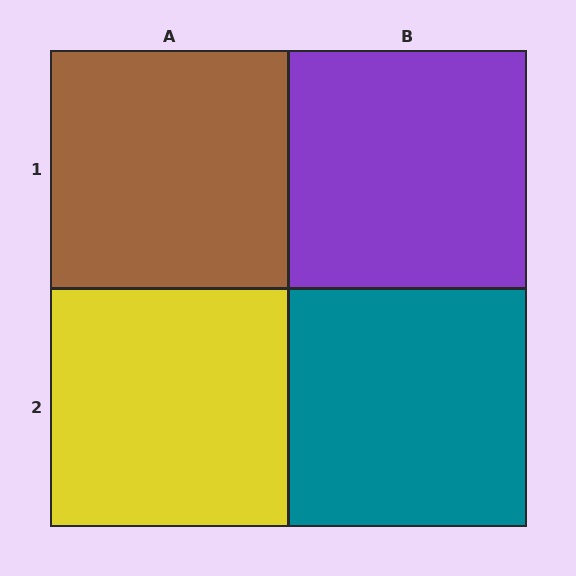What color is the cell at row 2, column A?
Yellow.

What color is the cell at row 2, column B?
Teal.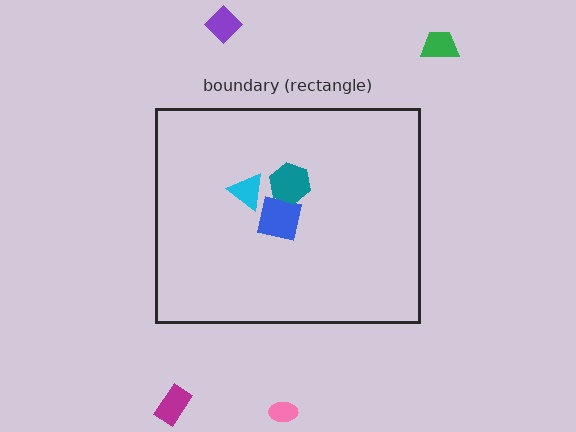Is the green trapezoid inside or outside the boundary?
Outside.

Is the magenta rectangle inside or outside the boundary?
Outside.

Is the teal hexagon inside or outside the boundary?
Inside.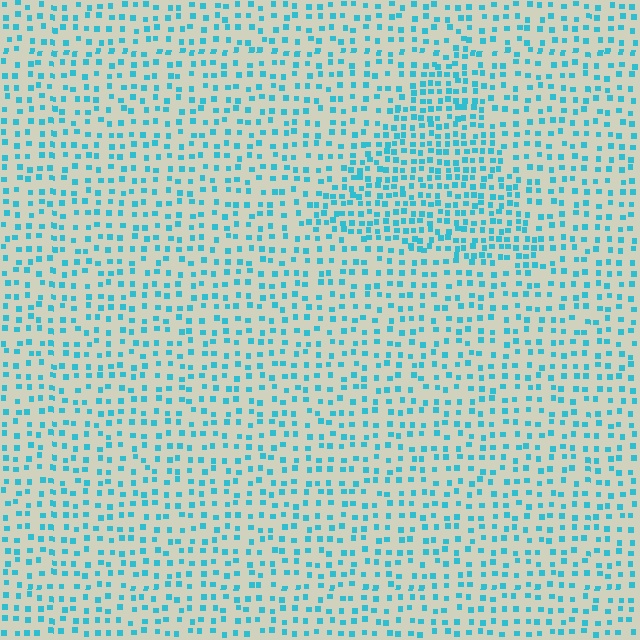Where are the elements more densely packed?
The elements are more densely packed inside the triangle boundary.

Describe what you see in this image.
The image contains small cyan elements arranged at two different densities. A triangle-shaped region is visible where the elements are more densely packed than the surrounding area.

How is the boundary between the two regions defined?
The boundary is defined by a change in element density (approximately 1.8x ratio). All elements are the same color, size, and shape.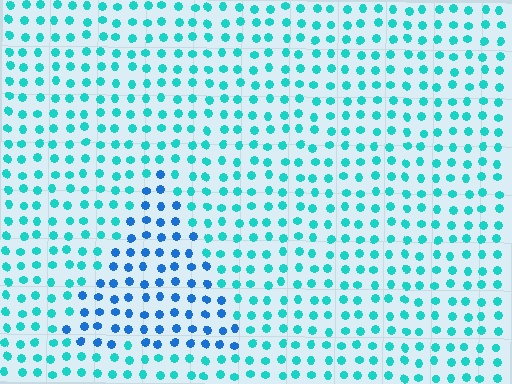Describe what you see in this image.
The image is filled with small cyan elements in a uniform arrangement. A triangle-shaped region is visible where the elements are tinted to a slightly different hue, forming a subtle color boundary.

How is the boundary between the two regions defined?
The boundary is defined purely by a slight shift in hue (about 36 degrees). Spacing, size, and orientation are identical on both sides.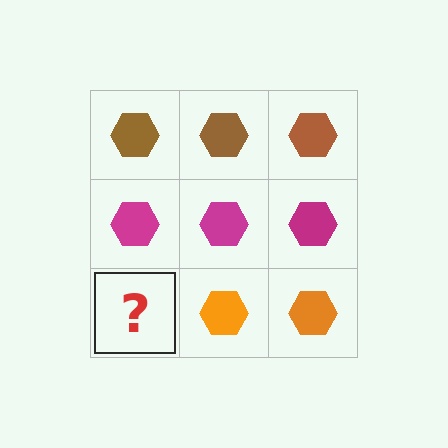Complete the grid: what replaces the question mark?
The question mark should be replaced with an orange hexagon.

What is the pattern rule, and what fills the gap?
The rule is that each row has a consistent color. The gap should be filled with an orange hexagon.